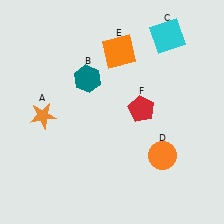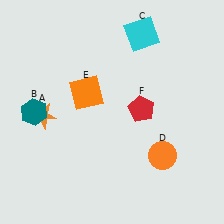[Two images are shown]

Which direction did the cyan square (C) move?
The cyan square (C) moved left.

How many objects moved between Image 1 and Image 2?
3 objects moved between the two images.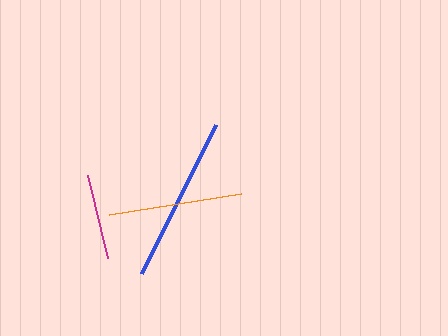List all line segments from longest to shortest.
From longest to shortest: blue, orange, magenta.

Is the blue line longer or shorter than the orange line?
The blue line is longer than the orange line.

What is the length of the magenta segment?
The magenta segment is approximately 86 pixels long.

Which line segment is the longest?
The blue line is the longest at approximately 166 pixels.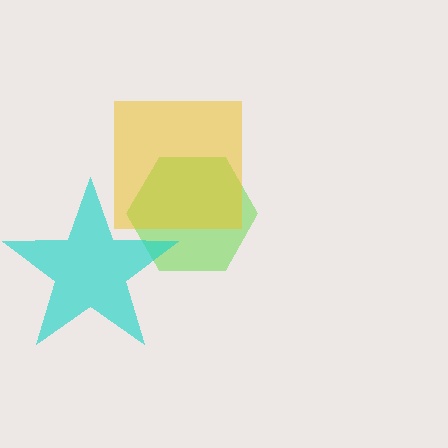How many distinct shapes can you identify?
There are 3 distinct shapes: a lime hexagon, a yellow square, a cyan star.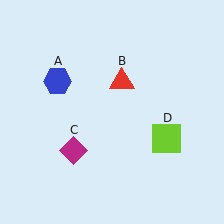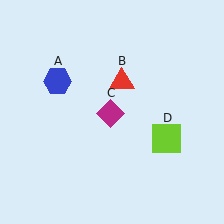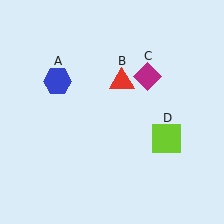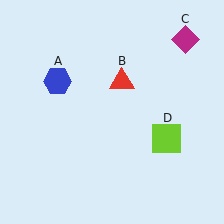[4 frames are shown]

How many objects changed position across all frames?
1 object changed position: magenta diamond (object C).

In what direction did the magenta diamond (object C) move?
The magenta diamond (object C) moved up and to the right.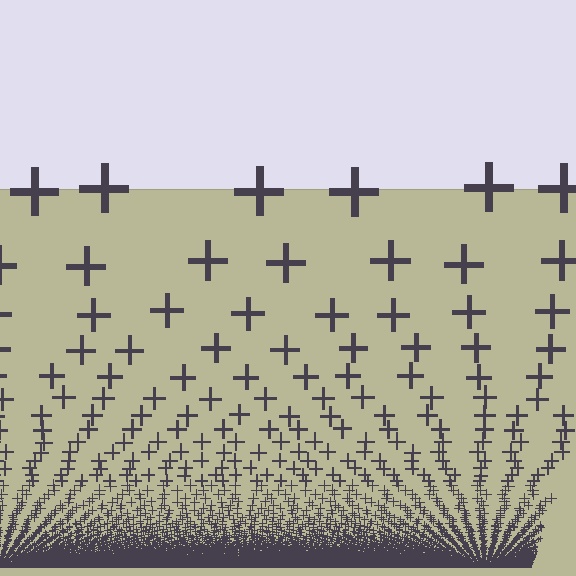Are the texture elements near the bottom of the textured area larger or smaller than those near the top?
Smaller. The gradient is inverted — elements near the bottom are smaller and denser.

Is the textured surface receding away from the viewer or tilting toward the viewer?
The surface appears to tilt toward the viewer. Texture elements get larger and sparser toward the top.